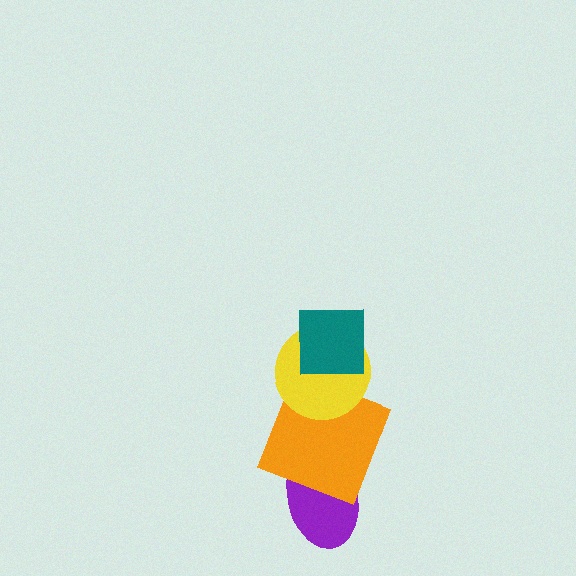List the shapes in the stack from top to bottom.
From top to bottom: the teal square, the yellow circle, the orange square, the purple ellipse.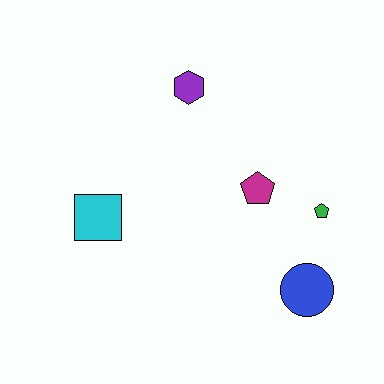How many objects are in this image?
There are 5 objects.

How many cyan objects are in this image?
There is 1 cyan object.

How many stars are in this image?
There are no stars.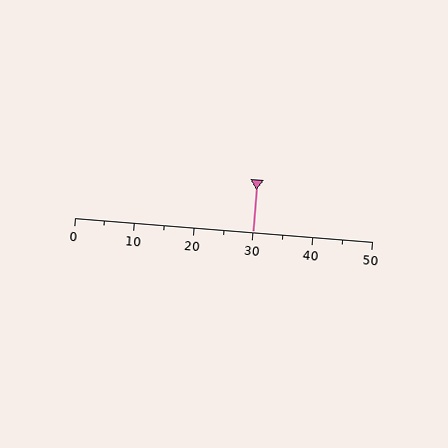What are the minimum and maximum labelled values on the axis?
The axis runs from 0 to 50.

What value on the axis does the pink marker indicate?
The marker indicates approximately 30.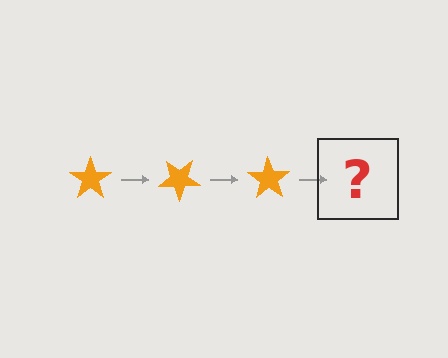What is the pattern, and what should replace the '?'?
The pattern is that the star rotates 35 degrees each step. The '?' should be an orange star rotated 105 degrees.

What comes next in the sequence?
The next element should be an orange star rotated 105 degrees.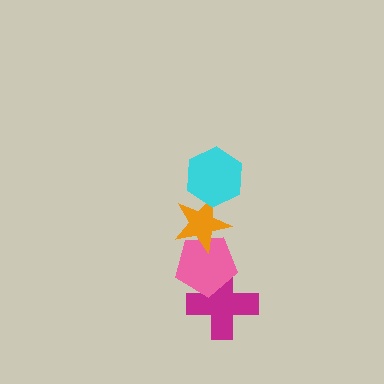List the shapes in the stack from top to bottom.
From top to bottom: the cyan hexagon, the orange star, the pink pentagon, the magenta cross.